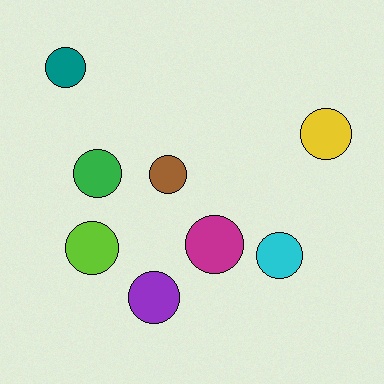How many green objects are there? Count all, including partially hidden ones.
There is 1 green object.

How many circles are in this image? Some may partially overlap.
There are 8 circles.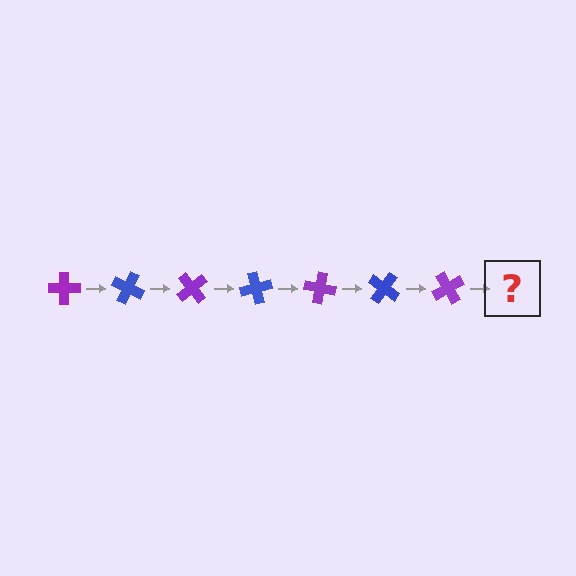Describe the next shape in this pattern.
It should be a blue cross, rotated 175 degrees from the start.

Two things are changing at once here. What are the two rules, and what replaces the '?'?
The two rules are that it rotates 25 degrees each step and the color cycles through purple and blue. The '?' should be a blue cross, rotated 175 degrees from the start.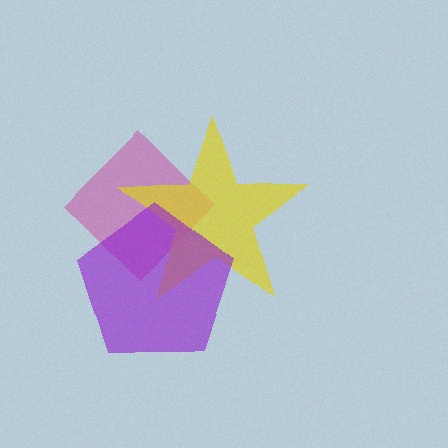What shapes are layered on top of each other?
The layered shapes are: a magenta diamond, a yellow star, a purple pentagon.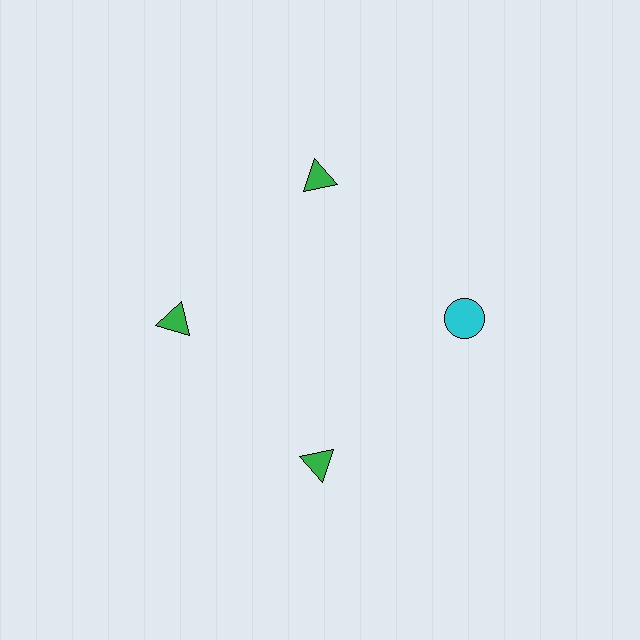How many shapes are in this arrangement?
There are 4 shapes arranged in a ring pattern.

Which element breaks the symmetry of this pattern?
The cyan circle at roughly the 3 o'clock position breaks the symmetry. All other shapes are green triangles.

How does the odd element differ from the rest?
It differs in both color (cyan instead of green) and shape (circle instead of triangle).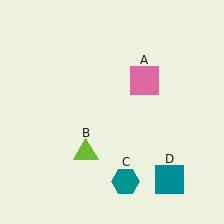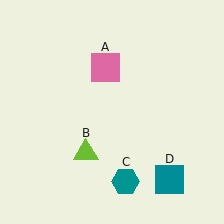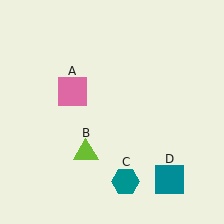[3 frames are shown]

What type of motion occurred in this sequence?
The pink square (object A) rotated counterclockwise around the center of the scene.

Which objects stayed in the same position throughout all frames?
Lime triangle (object B) and teal hexagon (object C) and teal square (object D) remained stationary.